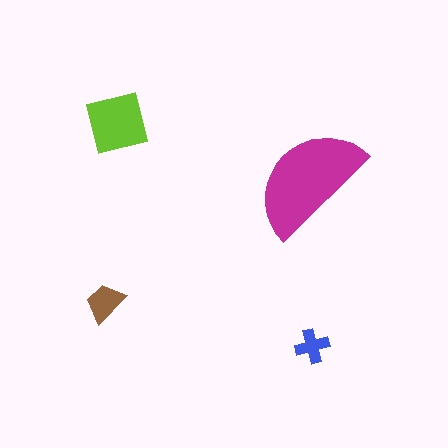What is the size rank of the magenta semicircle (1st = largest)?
1st.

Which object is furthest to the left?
The brown trapezoid is leftmost.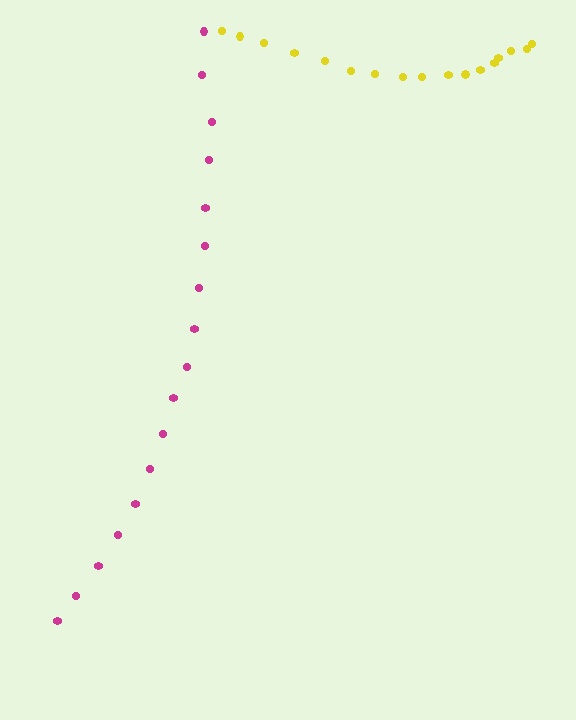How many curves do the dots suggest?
There are 2 distinct paths.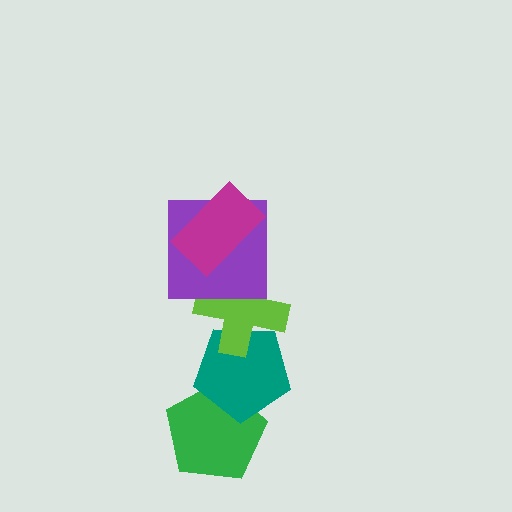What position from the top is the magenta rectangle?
The magenta rectangle is 1st from the top.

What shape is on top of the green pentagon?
The teal pentagon is on top of the green pentagon.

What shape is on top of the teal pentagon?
The lime cross is on top of the teal pentagon.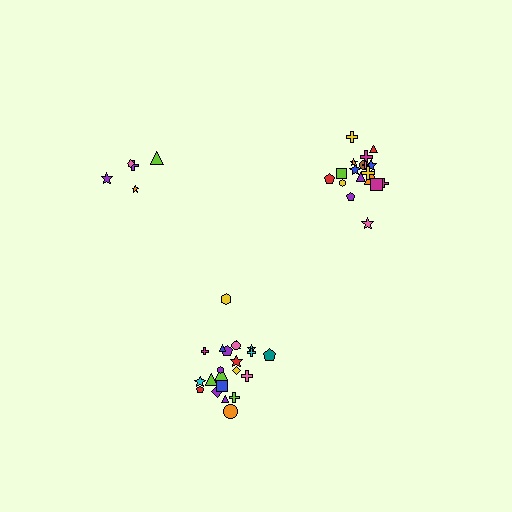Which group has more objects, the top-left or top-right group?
The top-right group.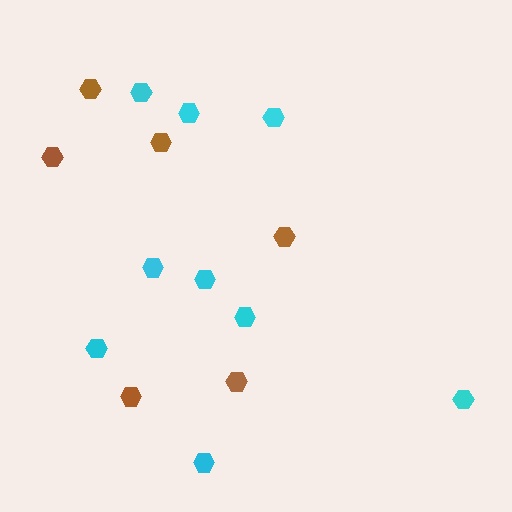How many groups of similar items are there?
There are 2 groups: one group of brown hexagons (6) and one group of cyan hexagons (9).